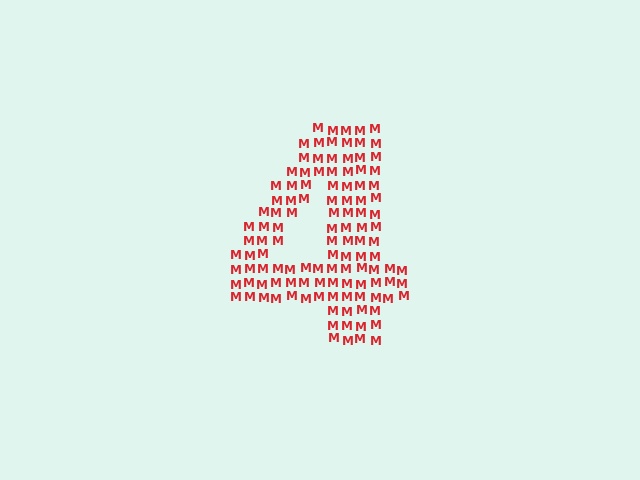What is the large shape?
The large shape is the digit 4.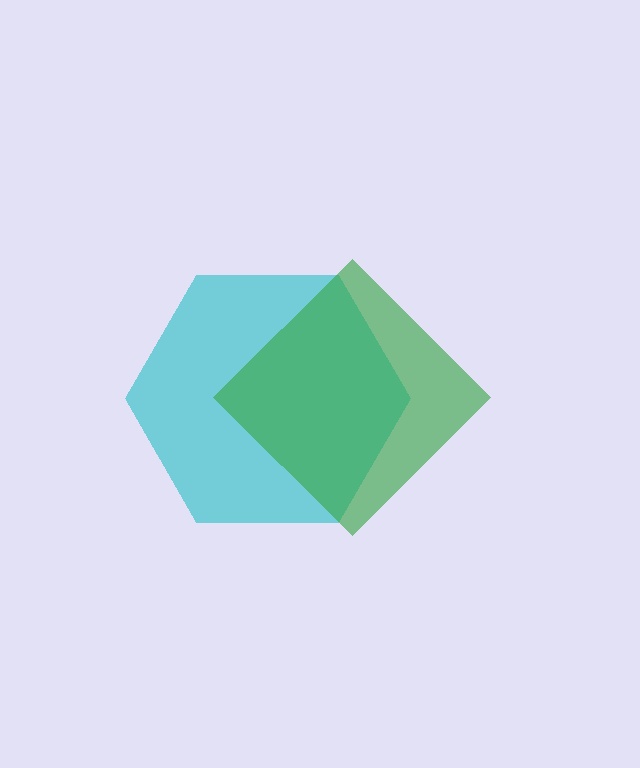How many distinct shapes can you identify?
There are 2 distinct shapes: a cyan hexagon, a green diamond.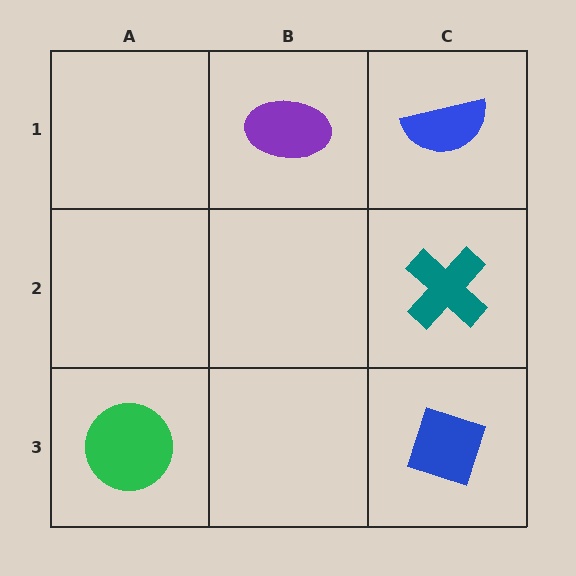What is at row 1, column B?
A purple ellipse.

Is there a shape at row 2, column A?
No, that cell is empty.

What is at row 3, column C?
A blue diamond.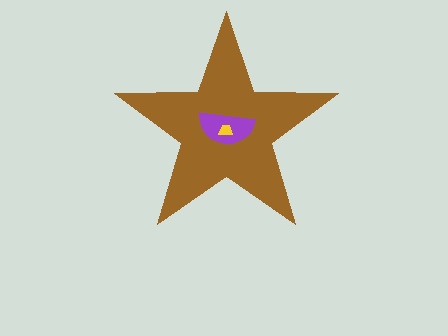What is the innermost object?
The yellow trapezoid.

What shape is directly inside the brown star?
The purple semicircle.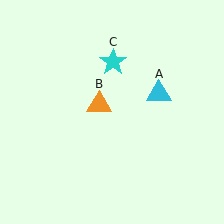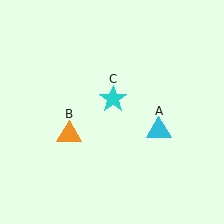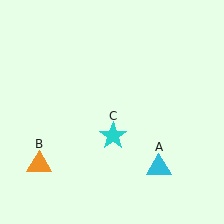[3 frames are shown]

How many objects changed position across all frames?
3 objects changed position: cyan triangle (object A), orange triangle (object B), cyan star (object C).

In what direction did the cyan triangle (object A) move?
The cyan triangle (object A) moved down.